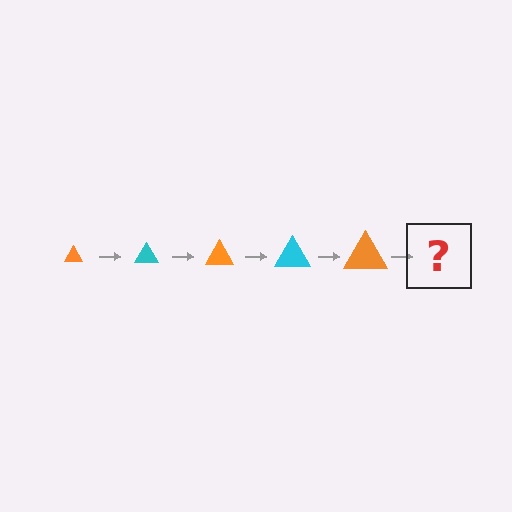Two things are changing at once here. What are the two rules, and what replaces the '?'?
The two rules are that the triangle grows larger each step and the color cycles through orange and cyan. The '?' should be a cyan triangle, larger than the previous one.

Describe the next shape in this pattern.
It should be a cyan triangle, larger than the previous one.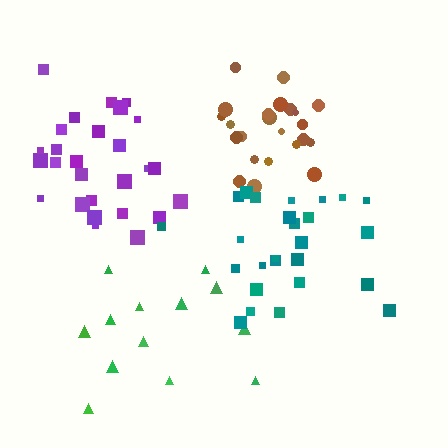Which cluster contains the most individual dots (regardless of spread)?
Purple (27).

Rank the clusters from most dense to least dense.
brown, purple, teal, green.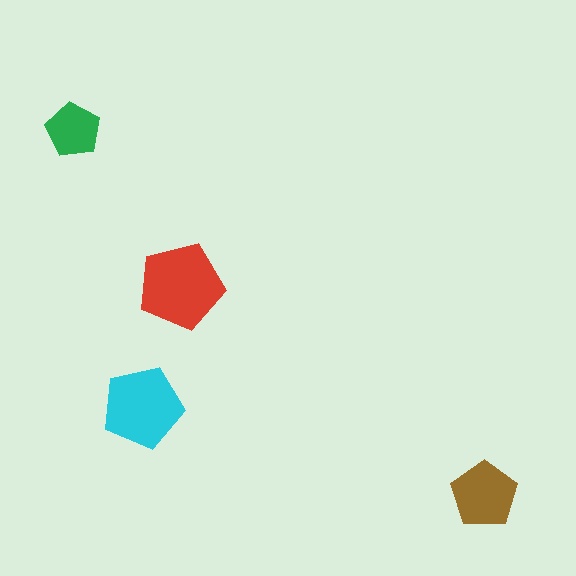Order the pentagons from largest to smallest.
the red one, the cyan one, the brown one, the green one.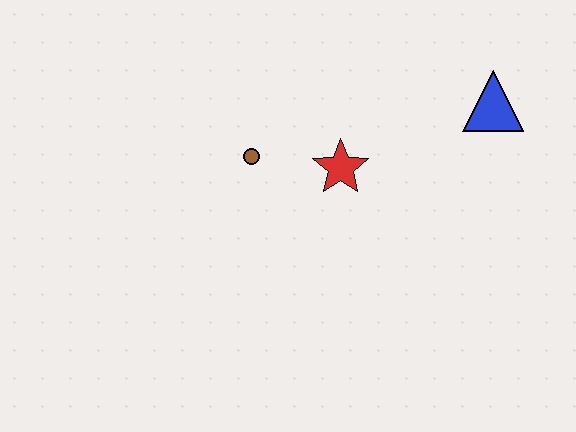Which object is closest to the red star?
The brown circle is closest to the red star.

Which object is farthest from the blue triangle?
The brown circle is farthest from the blue triangle.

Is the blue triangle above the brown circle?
Yes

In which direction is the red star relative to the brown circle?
The red star is to the right of the brown circle.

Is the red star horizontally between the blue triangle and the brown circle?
Yes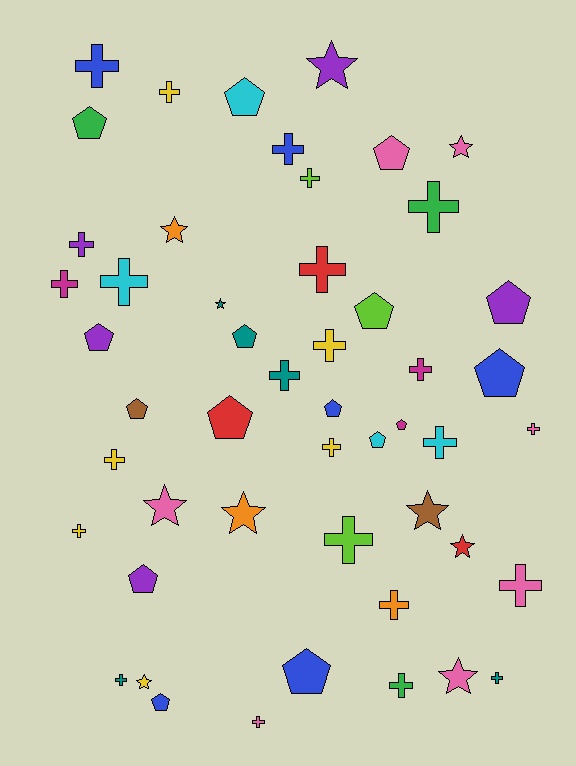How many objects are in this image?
There are 50 objects.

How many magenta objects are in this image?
There are 3 magenta objects.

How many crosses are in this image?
There are 24 crosses.